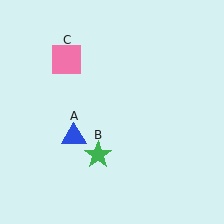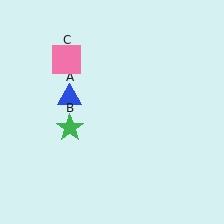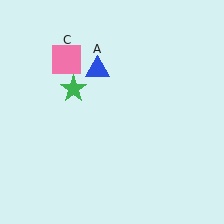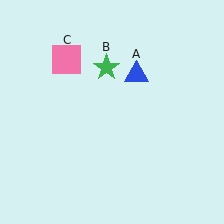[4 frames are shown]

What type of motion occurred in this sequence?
The blue triangle (object A), green star (object B) rotated clockwise around the center of the scene.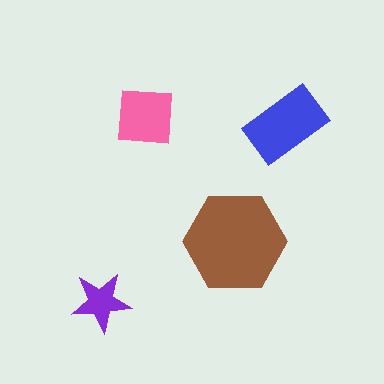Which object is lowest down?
The purple star is bottommost.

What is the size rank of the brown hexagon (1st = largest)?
1st.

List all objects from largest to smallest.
The brown hexagon, the blue rectangle, the pink square, the purple star.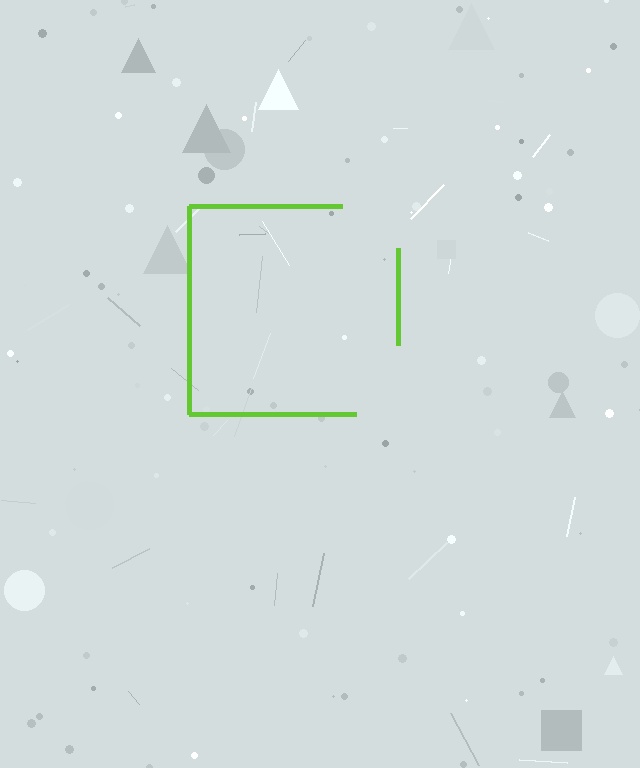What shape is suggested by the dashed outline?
The dashed outline suggests a square.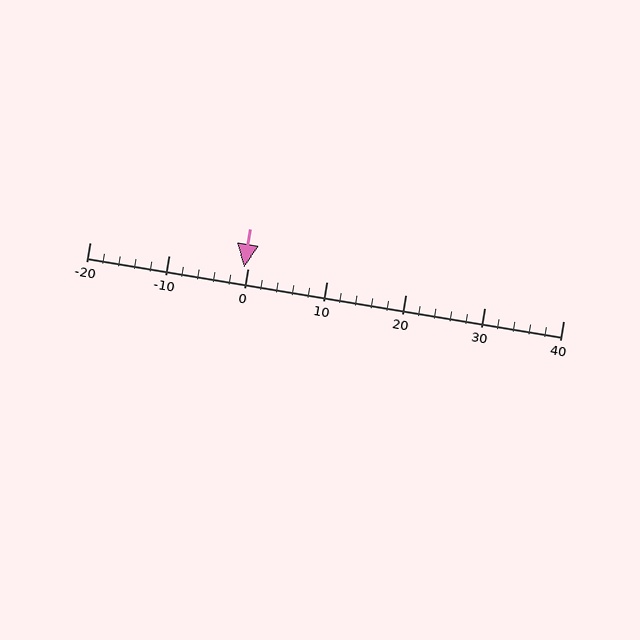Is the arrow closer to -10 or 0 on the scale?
The arrow is closer to 0.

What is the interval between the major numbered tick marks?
The major tick marks are spaced 10 units apart.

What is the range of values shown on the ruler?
The ruler shows values from -20 to 40.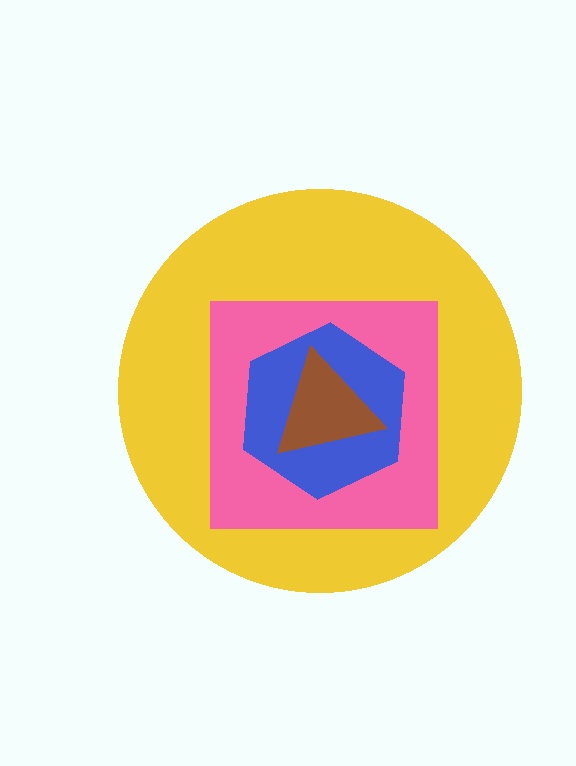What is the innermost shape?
The brown triangle.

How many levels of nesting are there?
4.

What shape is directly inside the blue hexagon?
The brown triangle.